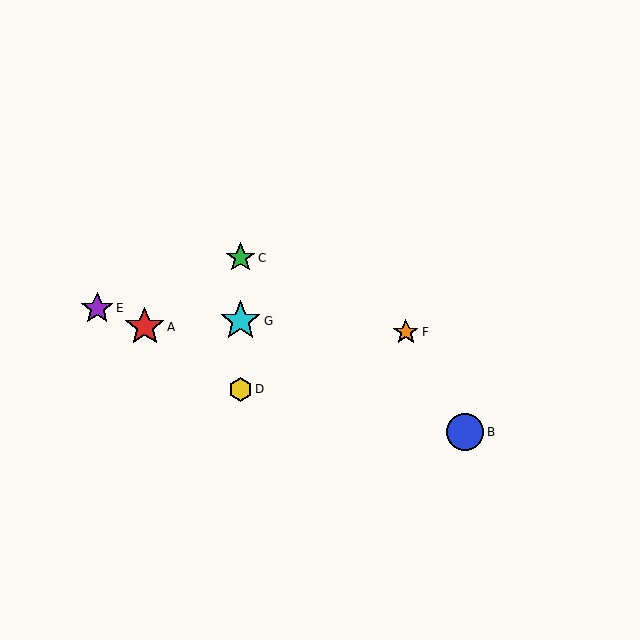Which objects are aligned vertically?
Objects C, D, G are aligned vertically.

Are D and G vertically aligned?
Yes, both are at x≈240.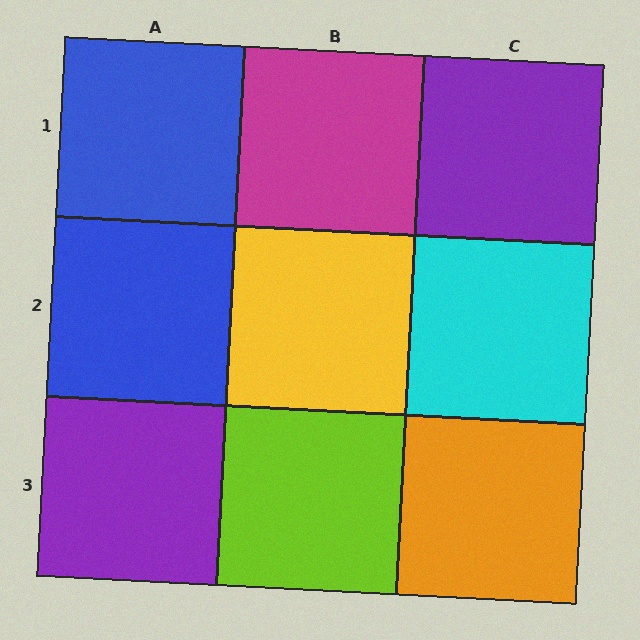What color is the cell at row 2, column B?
Yellow.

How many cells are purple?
2 cells are purple.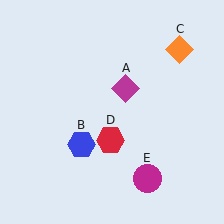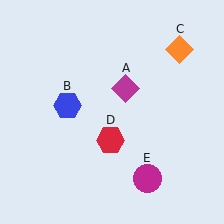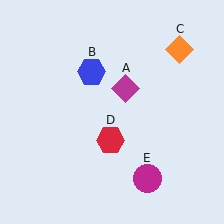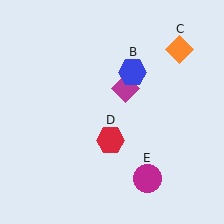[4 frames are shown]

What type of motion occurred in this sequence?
The blue hexagon (object B) rotated clockwise around the center of the scene.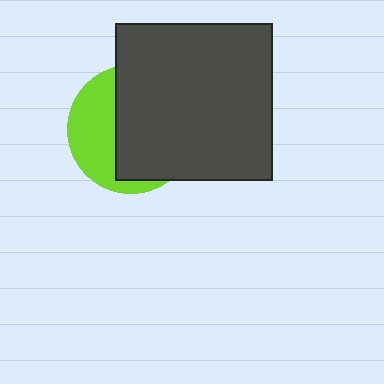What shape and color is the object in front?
The object in front is a dark gray square.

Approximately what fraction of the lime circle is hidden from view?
Roughly 61% of the lime circle is hidden behind the dark gray square.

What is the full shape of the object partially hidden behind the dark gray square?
The partially hidden object is a lime circle.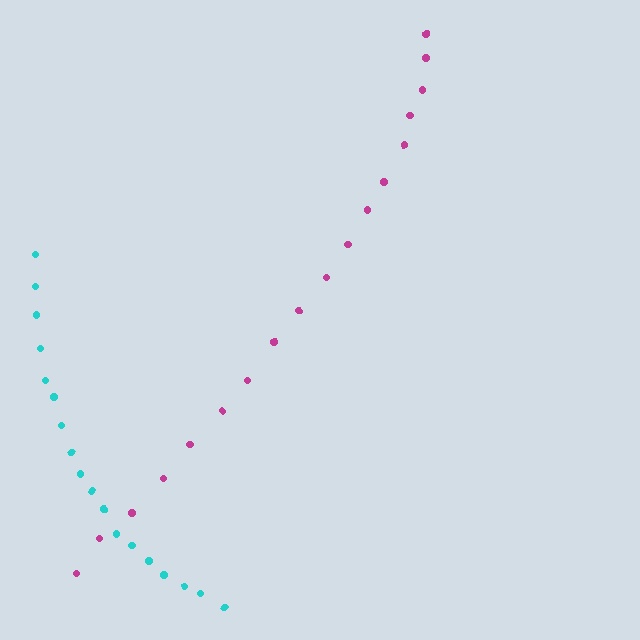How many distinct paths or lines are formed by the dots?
There are 2 distinct paths.